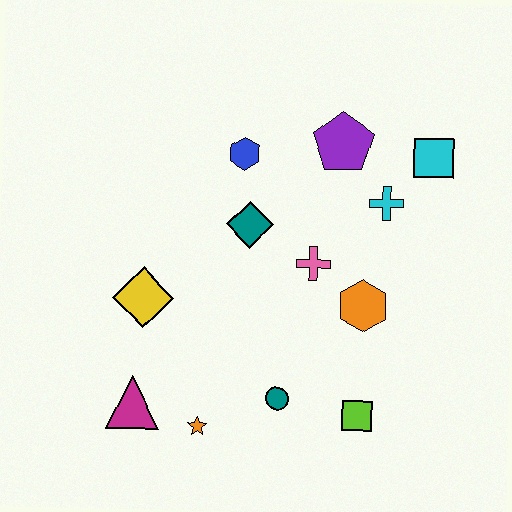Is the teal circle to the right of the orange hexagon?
No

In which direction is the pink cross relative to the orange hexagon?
The pink cross is to the left of the orange hexagon.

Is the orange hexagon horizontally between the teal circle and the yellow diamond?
No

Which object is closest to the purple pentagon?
The cyan cross is closest to the purple pentagon.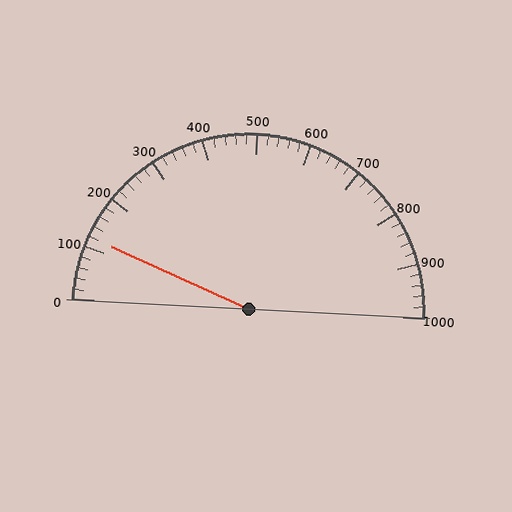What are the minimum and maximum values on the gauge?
The gauge ranges from 0 to 1000.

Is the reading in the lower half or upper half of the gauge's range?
The reading is in the lower half of the range (0 to 1000).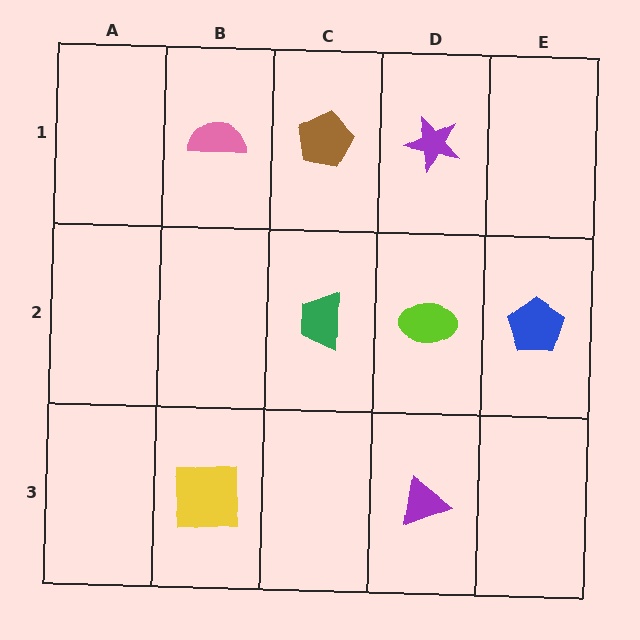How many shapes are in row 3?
2 shapes.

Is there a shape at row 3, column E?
No, that cell is empty.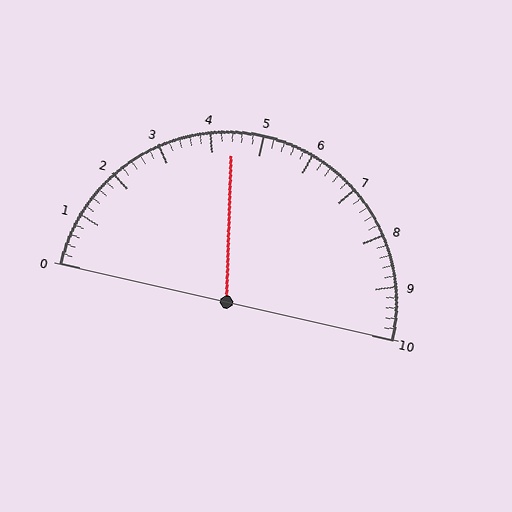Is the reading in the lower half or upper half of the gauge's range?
The reading is in the lower half of the range (0 to 10).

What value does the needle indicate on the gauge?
The needle indicates approximately 4.4.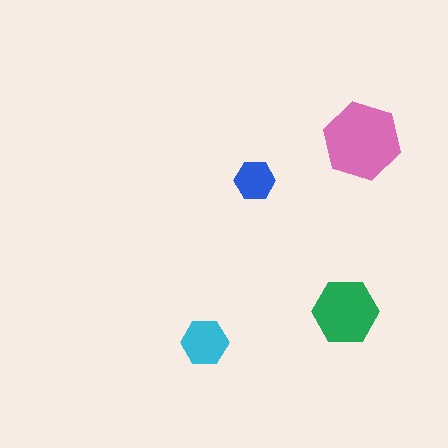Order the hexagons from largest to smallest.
the pink one, the green one, the cyan one, the blue one.